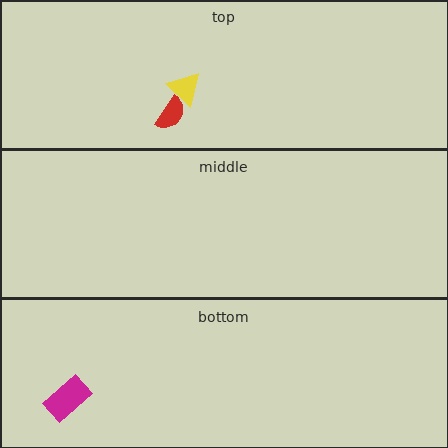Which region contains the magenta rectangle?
The bottom region.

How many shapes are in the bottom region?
1.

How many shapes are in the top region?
2.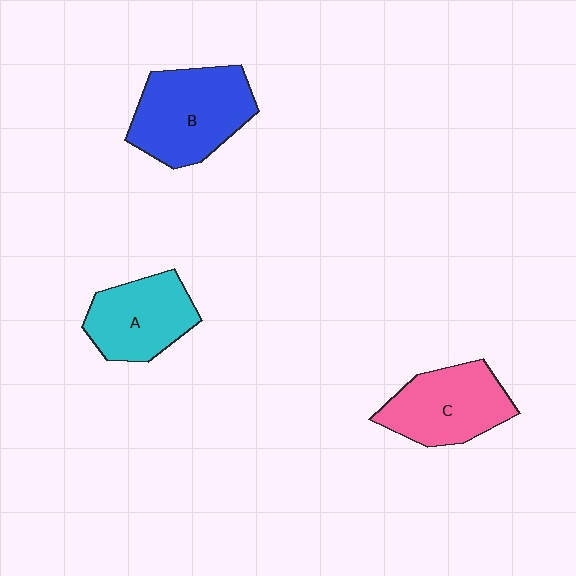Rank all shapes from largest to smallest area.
From largest to smallest: B (blue), C (pink), A (cyan).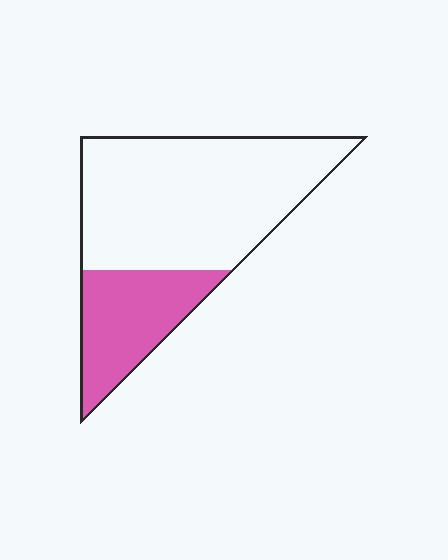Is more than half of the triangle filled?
No.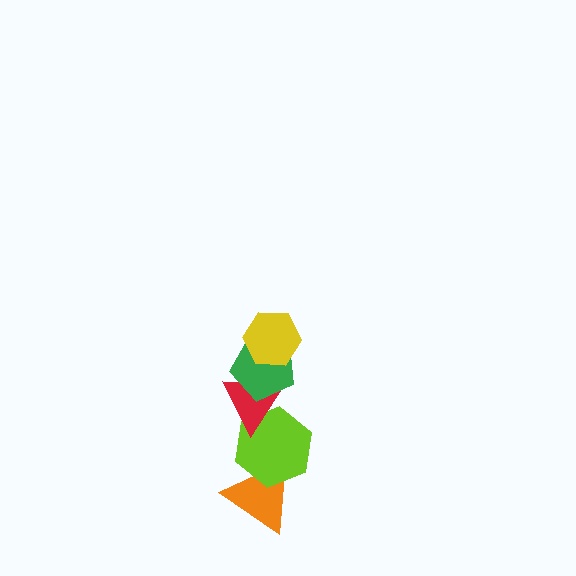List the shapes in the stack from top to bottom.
From top to bottom: the yellow hexagon, the green pentagon, the red triangle, the lime hexagon, the orange triangle.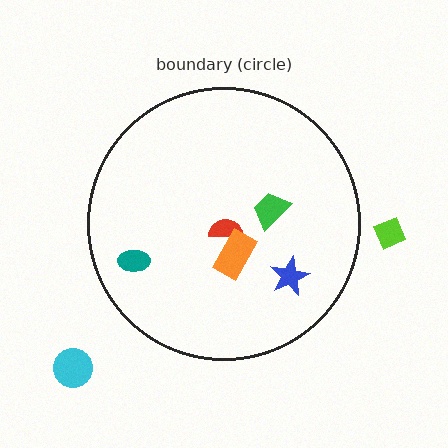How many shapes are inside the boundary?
5 inside, 2 outside.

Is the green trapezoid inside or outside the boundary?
Inside.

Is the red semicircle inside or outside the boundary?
Inside.